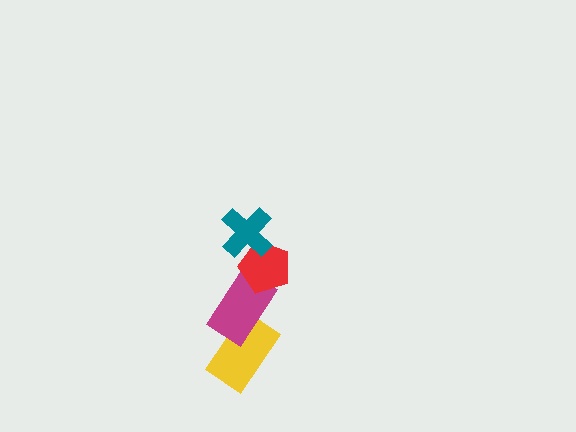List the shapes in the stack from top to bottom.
From top to bottom: the teal cross, the red pentagon, the magenta rectangle, the yellow rectangle.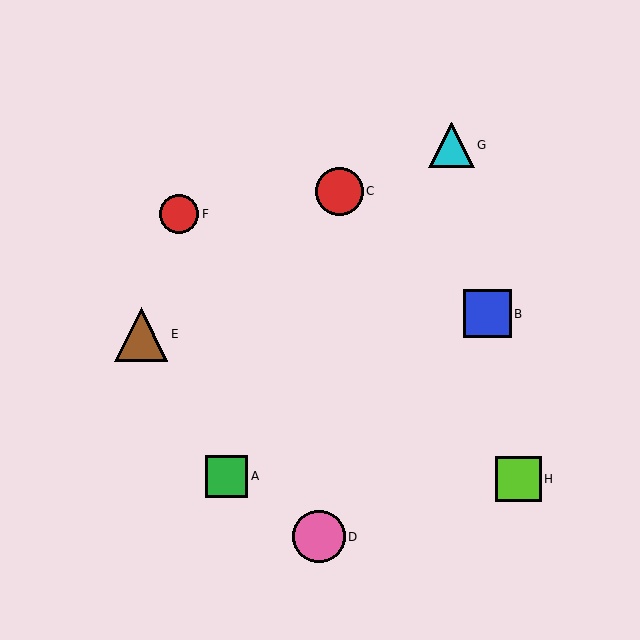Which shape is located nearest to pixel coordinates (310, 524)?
The pink circle (labeled D) at (319, 537) is nearest to that location.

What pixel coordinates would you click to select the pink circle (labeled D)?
Click at (319, 537) to select the pink circle D.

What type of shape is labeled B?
Shape B is a blue square.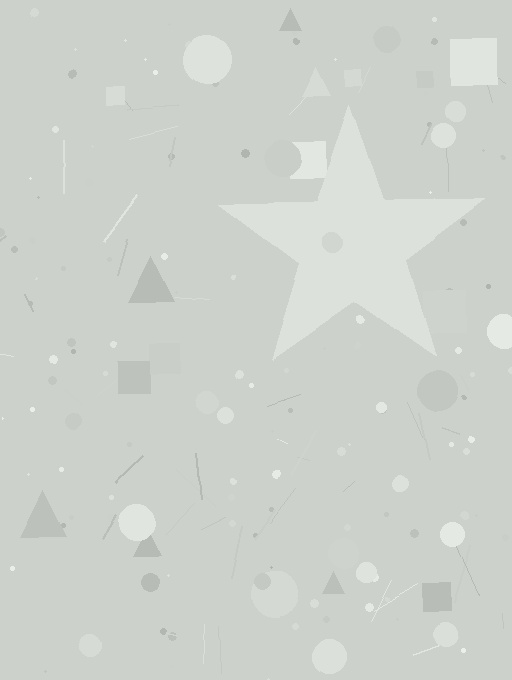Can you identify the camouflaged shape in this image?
The camouflaged shape is a star.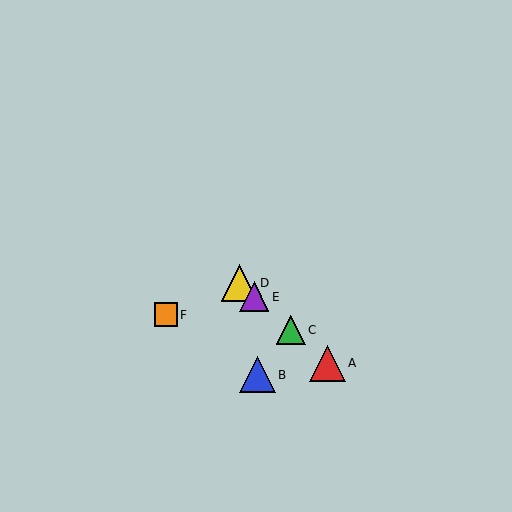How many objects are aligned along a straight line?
4 objects (A, C, D, E) are aligned along a straight line.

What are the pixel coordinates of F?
Object F is at (166, 315).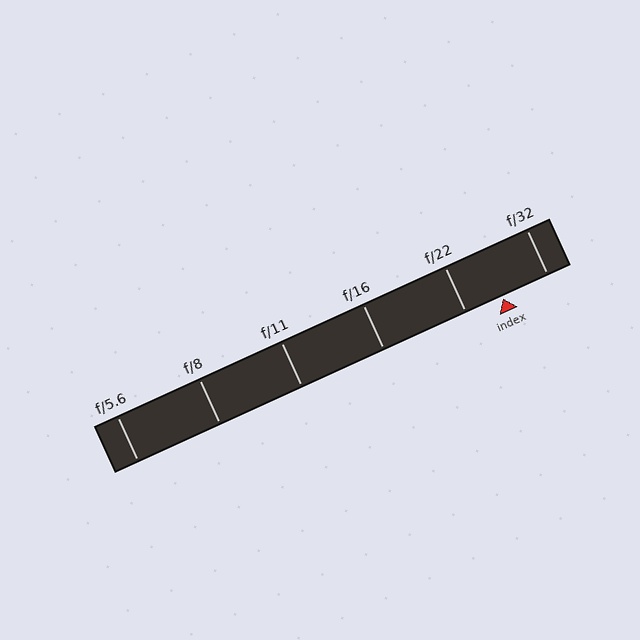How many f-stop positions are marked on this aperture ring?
There are 6 f-stop positions marked.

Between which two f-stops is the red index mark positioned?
The index mark is between f/22 and f/32.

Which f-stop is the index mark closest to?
The index mark is closest to f/22.